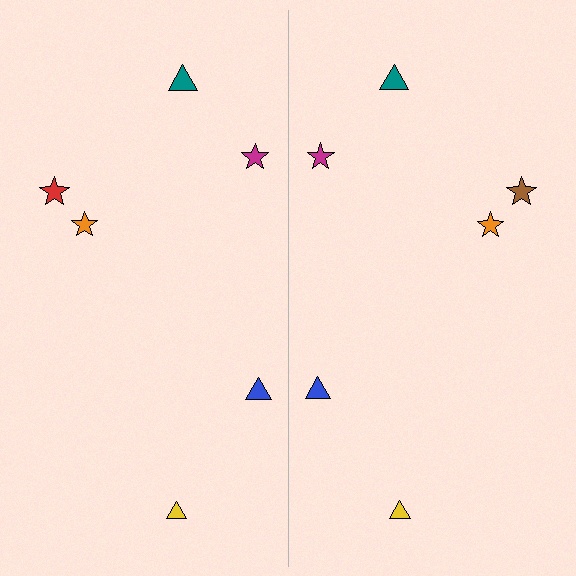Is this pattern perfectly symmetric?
No, the pattern is not perfectly symmetric. The brown star on the right side breaks the symmetry — its mirror counterpart is red.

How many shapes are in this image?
There are 12 shapes in this image.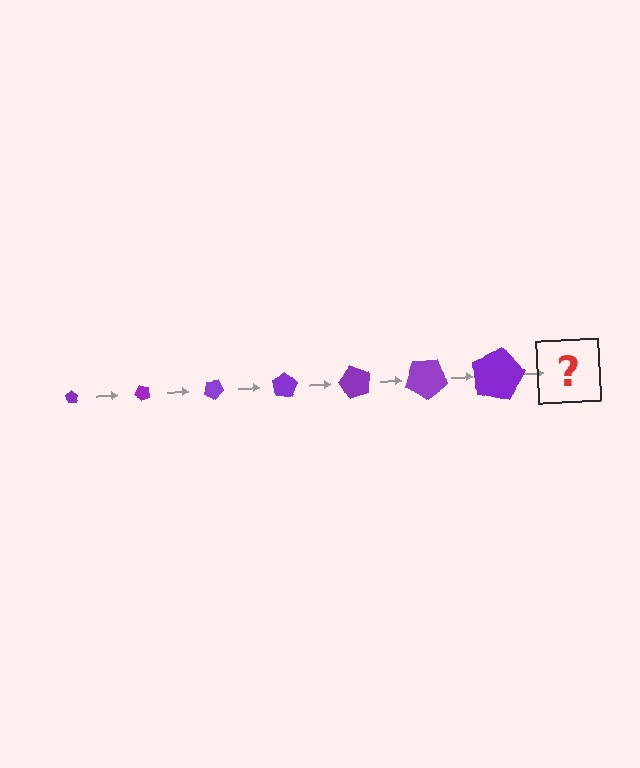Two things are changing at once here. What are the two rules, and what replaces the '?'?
The two rules are that the pentagon grows larger each step and it rotates 50 degrees each step. The '?' should be a pentagon, larger than the previous one and rotated 350 degrees from the start.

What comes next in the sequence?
The next element should be a pentagon, larger than the previous one and rotated 350 degrees from the start.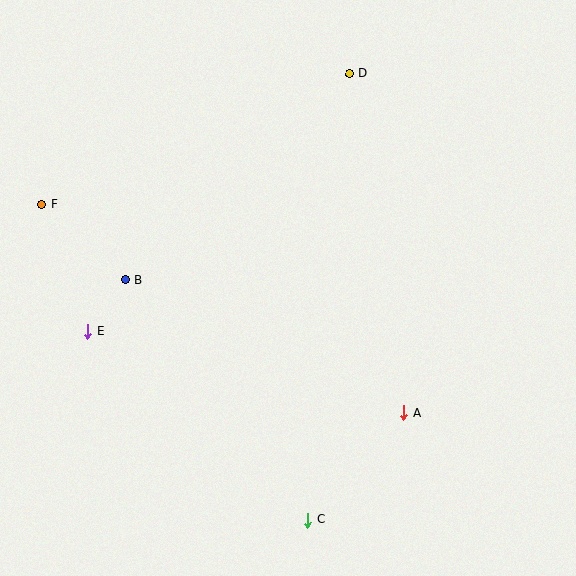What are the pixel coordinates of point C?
Point C is at (308, 520).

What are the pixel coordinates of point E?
Point E is at (88, 331).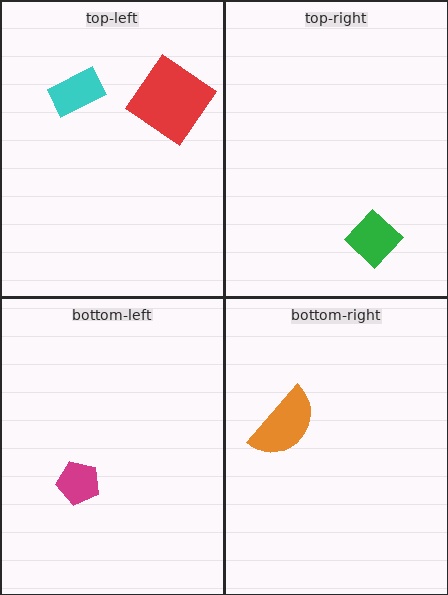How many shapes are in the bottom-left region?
1.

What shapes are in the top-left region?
The cyan rectangle, the red diamond.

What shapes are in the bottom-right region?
The orange semicircle.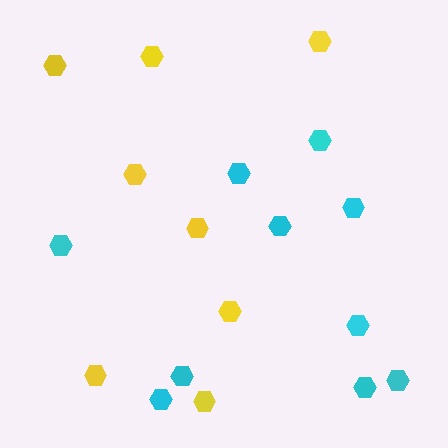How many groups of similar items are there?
There are 2 groups: one group of yellow hexagons (8) and one group of cyan hexagons (10).